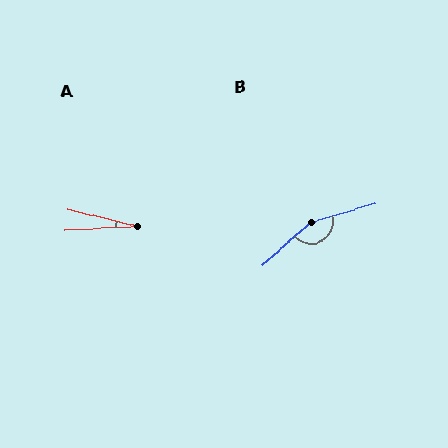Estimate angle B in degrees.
Approximately 155 degrees.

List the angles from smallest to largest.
A (17°), B (155°).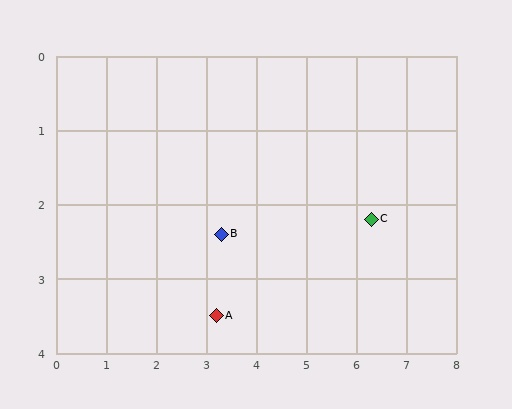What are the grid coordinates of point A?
Point A is at approximately (3.2, 3.5).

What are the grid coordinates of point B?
Point B is at approximately (3.3, 2.4).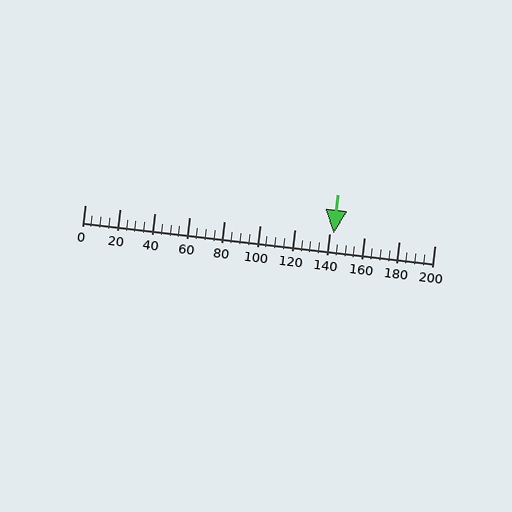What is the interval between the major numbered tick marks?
The major tick marks are spaced 20 units apart.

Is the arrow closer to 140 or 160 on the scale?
The arrow is closer to 140.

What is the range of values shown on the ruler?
The ruler shows values from 0 to 200.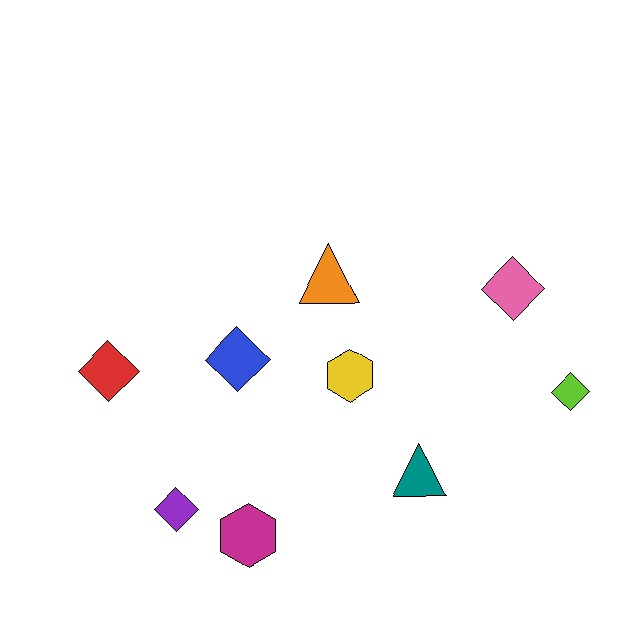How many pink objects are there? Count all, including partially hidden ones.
There is 1 pink object.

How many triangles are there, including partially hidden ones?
There are 2 triangles.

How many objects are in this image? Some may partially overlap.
There are 9 objects.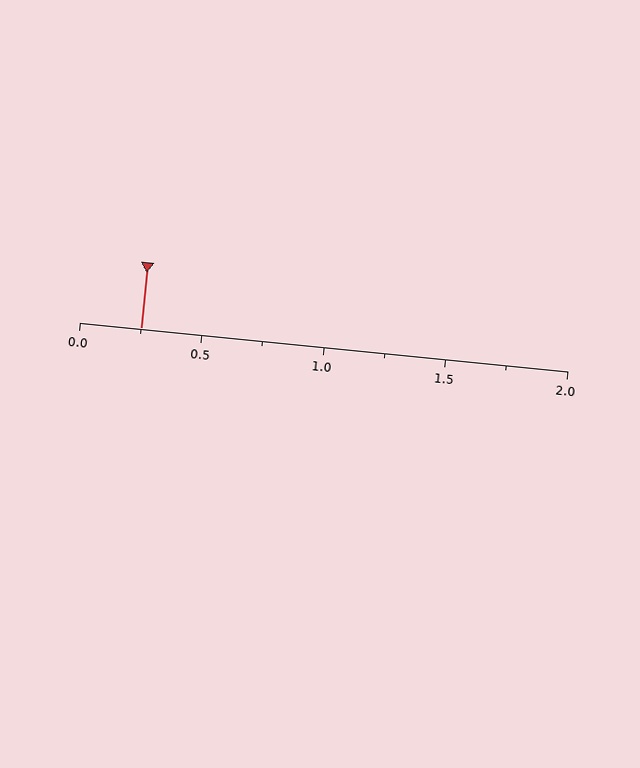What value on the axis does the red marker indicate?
The marker indicates approximately 0.25.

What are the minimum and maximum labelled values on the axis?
The axis runs from 0.0 to 2.0.